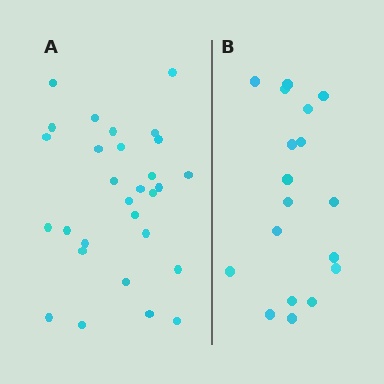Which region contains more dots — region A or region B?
Region A (the left region) has more dots.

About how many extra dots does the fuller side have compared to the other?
Region A has roughly 12 or so more dots than region B.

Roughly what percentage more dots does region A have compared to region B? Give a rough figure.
About 60% more.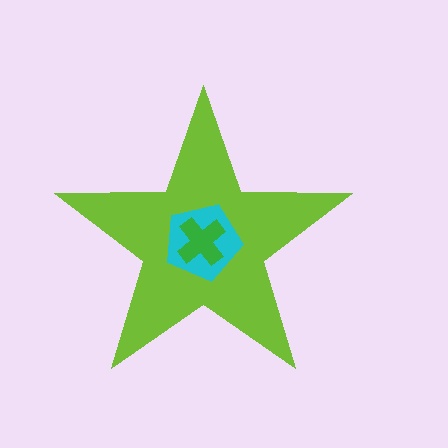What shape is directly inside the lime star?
The cyan pentagon.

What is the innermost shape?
The green cross.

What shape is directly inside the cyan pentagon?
The green cross.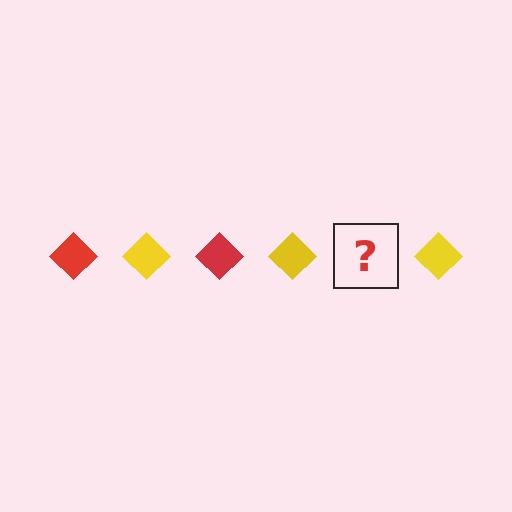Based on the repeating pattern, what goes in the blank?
The blank should be a red diamond.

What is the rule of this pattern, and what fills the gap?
The rule is that the pattern cycles through red, yellow diamonds. The gap should be filled with a red diamond.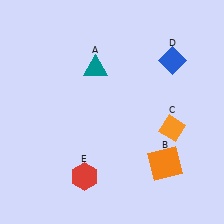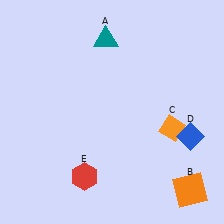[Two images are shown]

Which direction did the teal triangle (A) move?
The teal triangle (A) moved up.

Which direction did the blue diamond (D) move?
The blue diamond (D) moved down.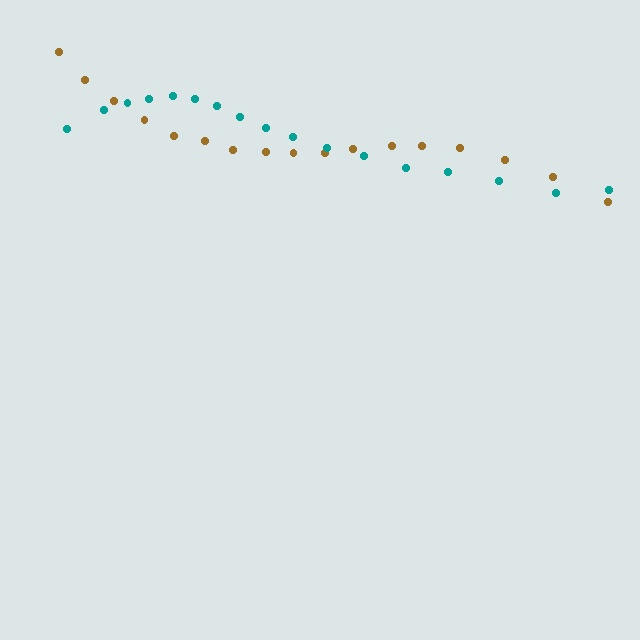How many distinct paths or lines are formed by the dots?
There are 2 distinct paths.